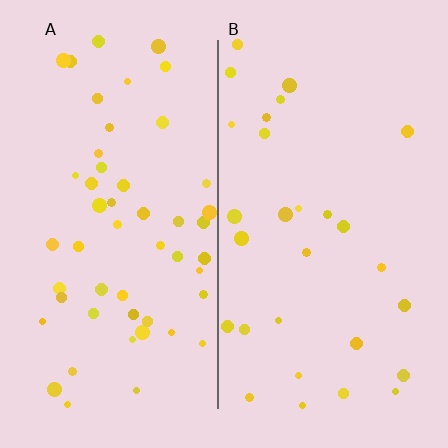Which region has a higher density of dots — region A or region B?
A (the left).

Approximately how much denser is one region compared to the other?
Approximately 1.8× — region A over region B.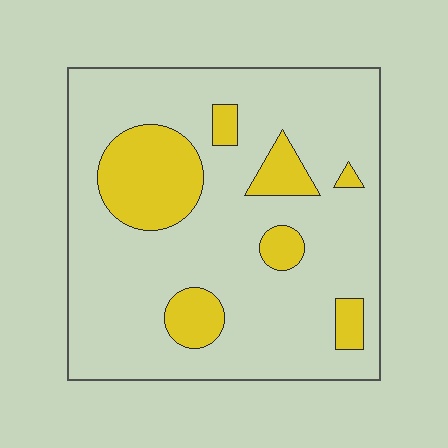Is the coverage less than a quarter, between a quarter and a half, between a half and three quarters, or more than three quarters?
Less than a quarter.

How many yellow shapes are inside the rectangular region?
7.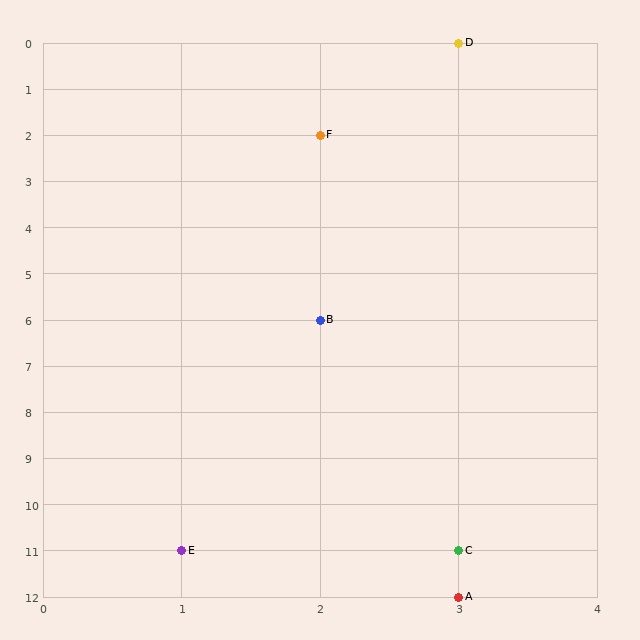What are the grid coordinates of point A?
Point A is at grid coordinates (3, 12).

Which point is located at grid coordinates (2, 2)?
Point F is at (2, 2).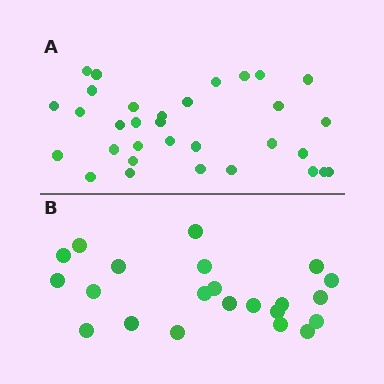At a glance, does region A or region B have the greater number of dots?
Region A (the top region) has more dots.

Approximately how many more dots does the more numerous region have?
Region A has roughly 10 or so more dots than region B.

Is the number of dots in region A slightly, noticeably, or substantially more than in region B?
Region A has substantially more. The ratio is roughly 1.5 to 1.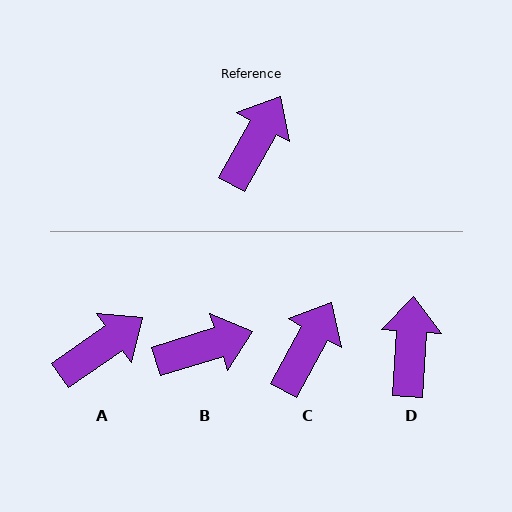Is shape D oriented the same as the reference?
No, it is off by about 25 degrees.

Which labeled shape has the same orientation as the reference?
C.